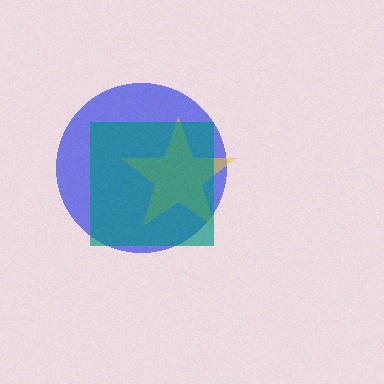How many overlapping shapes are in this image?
There are 3 overlapping shapes in the image.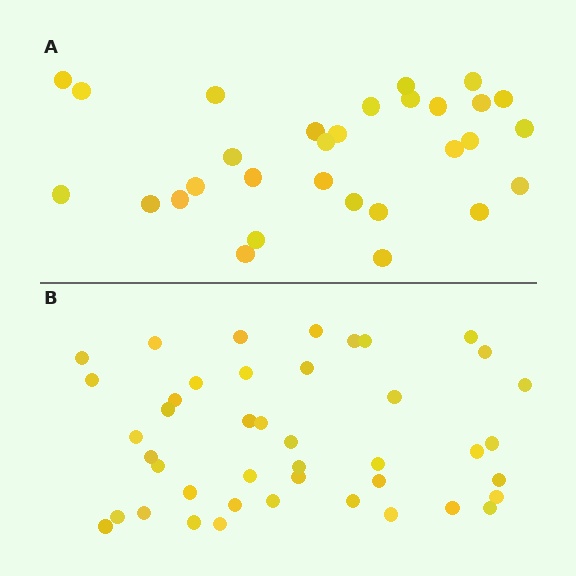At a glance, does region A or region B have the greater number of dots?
Region B (the bottom region) has more dots.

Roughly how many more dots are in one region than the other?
Region B has approximately 15 more dots than region A.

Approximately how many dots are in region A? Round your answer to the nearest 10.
About 30 dots.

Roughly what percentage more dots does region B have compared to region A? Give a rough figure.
About 45% more.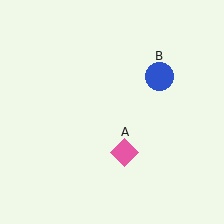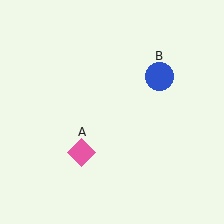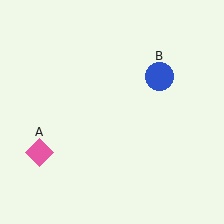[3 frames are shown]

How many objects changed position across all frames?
1 object changed position: pink diamond (object A).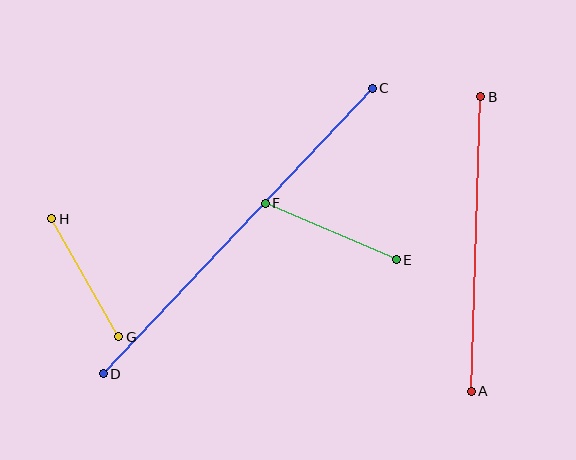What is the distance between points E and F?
The distance is approximately 142 pixels.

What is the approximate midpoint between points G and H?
The midpoint is at approximately (85, 278) pixels.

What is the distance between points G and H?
The distance is approximately 136 pixels.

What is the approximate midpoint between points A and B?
The midpoint is at approximately (476, 244) pixels.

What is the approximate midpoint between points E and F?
The midpoint is at approximately (331, 232) pixels.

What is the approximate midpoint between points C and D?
The midpoint is at approximately (238, 231) pixels.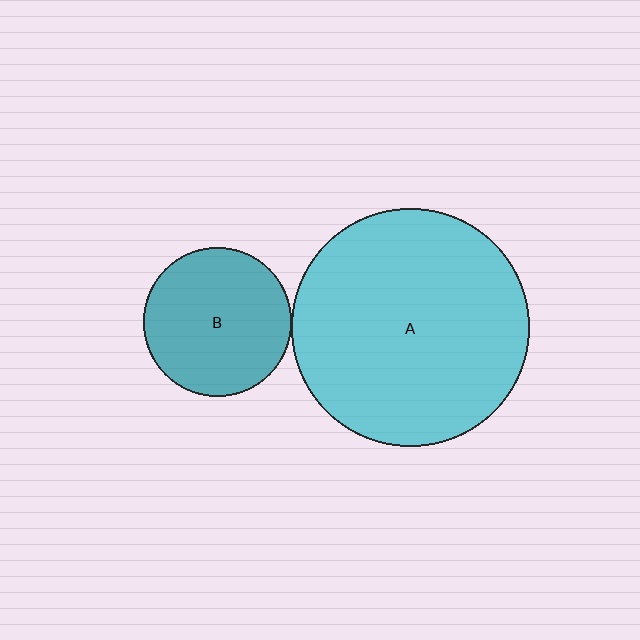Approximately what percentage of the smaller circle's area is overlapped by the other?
Approximately 5%.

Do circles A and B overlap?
Yes.